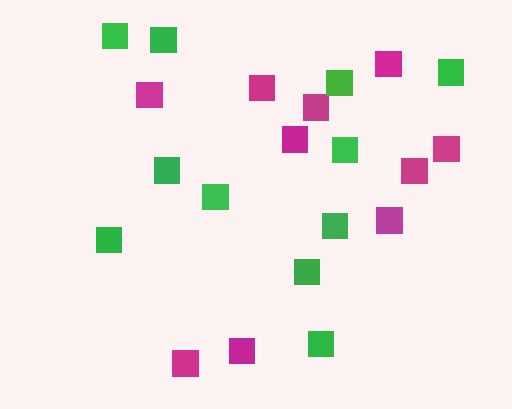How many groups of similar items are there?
There are 2 groups: one group of magenta squares (10) and one group of green squares (11).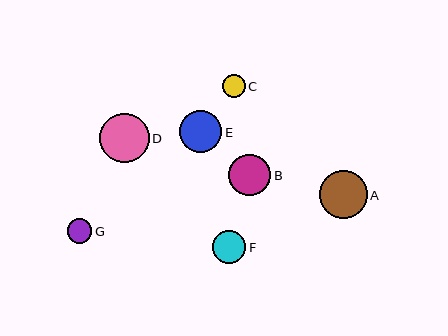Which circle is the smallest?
Circle C is the smallest with a size of approximately 22 pixels.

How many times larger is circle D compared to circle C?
Circle D is approximately 2.2 times the size of circle C.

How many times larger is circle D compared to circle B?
Circle D is approximately 1.2 times the size of circle B.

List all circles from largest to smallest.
From largest to smallest: D, A, E, B, F, G, C.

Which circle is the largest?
Circle D is the largest with a size of approximately 50 pixels.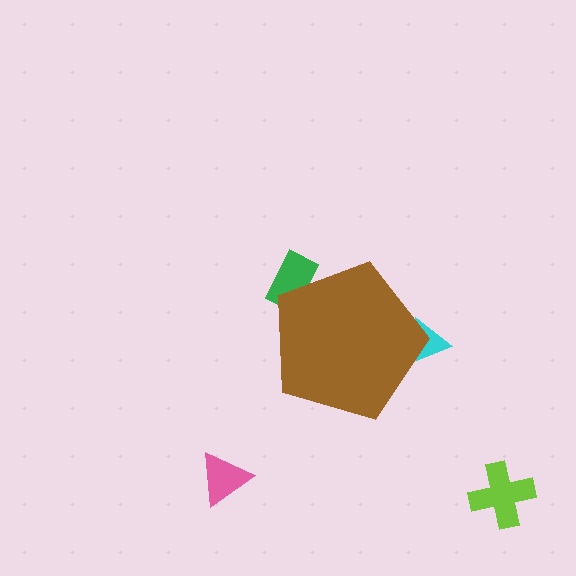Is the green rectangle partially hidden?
Yes, the green rectangle is partially hidden behind the brown pentagon.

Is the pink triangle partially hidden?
No, the pink triangle is fully visible.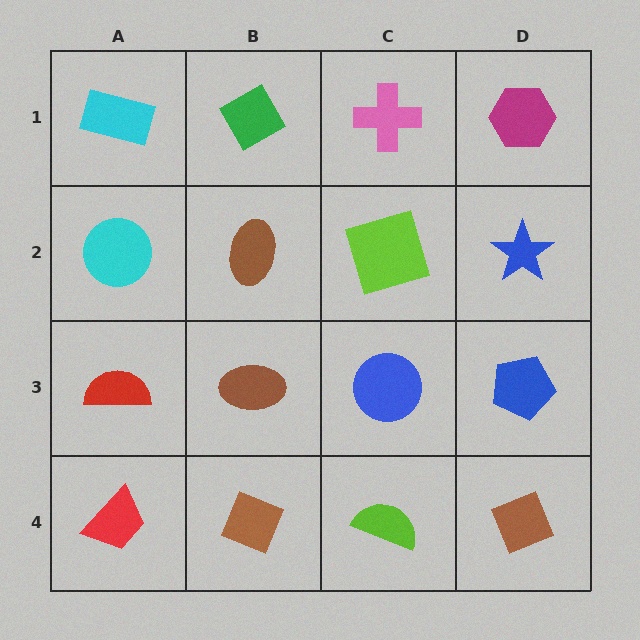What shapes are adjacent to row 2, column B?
A green diamond (row 1, column B), a brown ellipse (row 3, column B), a cyan circle (row 2, column A), a lime square (row 2, column C).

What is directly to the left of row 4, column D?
A lime semicircle.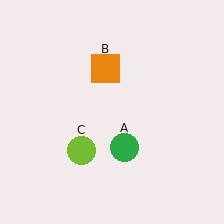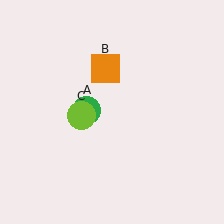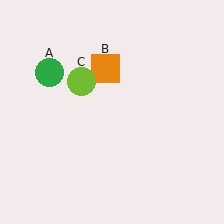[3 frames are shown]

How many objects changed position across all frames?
2 objects changed position: green circle (object A), lime circle (object C).